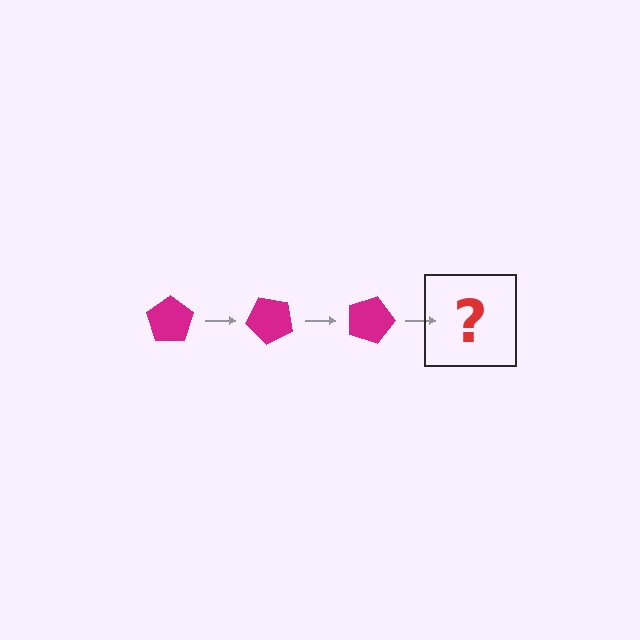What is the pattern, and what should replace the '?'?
The pattern is that the pentagon rotates 45 degrees each step. The '?' should be a magenta pentagon rotated 135 degrees.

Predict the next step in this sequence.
The next step is a magenta pentagon rotated 135 degrees.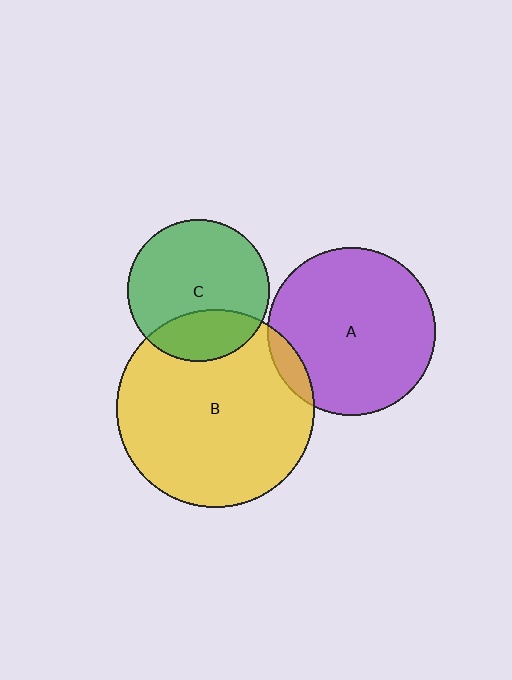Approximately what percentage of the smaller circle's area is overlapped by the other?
Approximately 25%.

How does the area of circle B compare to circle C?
Approximately 1.9 times.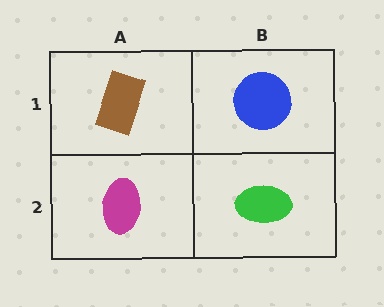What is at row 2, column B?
A green ellipse.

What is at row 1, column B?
A blue circle.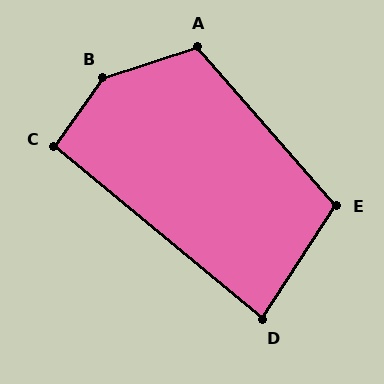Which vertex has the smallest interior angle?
D, at approximately 84 degrees.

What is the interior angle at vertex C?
Approximately 95 degrees (approximately right).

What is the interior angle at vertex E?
Approximately 105 degrees (obtuse).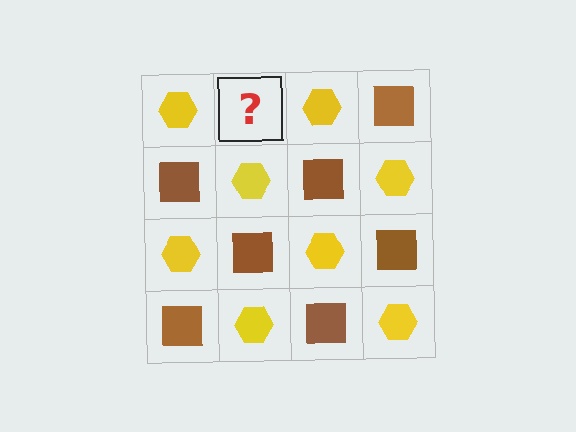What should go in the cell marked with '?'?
The missing cell should contain a brown square.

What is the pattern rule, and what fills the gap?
The rule is that it alternates yellow hexagon and brown square in a checkerboard pattern. The gap should be filled with a brown square.